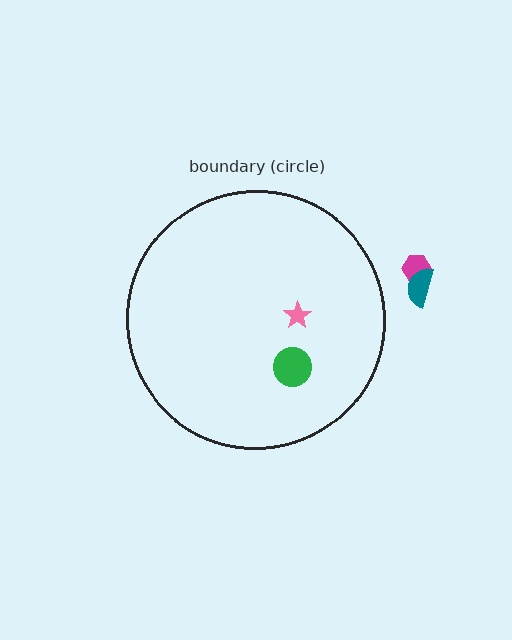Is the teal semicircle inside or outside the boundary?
Outside.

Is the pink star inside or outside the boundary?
Inside.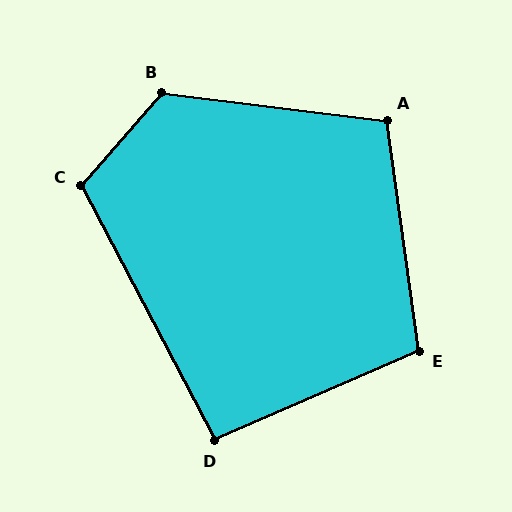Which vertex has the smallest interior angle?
D, at approximately 94 degrees.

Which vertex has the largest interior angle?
B, at approximately 124 degrees.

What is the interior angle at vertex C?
Approximately 111 degrees (obtuse).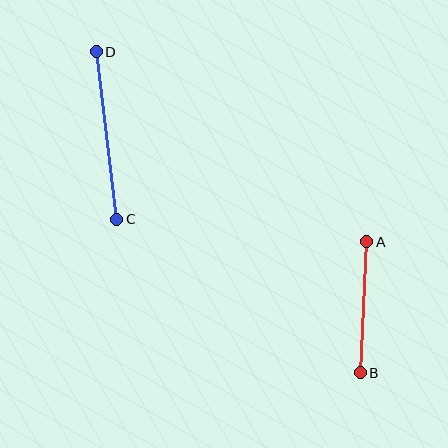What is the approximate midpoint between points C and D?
The midpoint is at approximately (106, 135) pixels.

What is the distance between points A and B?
The distance is approximately 132 pixels.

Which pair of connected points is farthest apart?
Points C and D are farthest apart.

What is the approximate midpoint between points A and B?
The midpoint is at approximately (363, 307) pixels.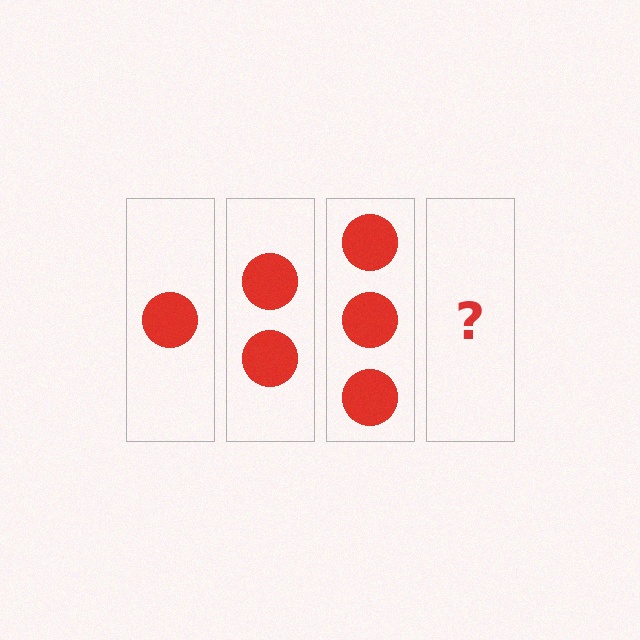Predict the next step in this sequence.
The next step is 4 circles.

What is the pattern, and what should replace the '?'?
The pattern is that each step adds one more circle. The '?' should be 4 circles.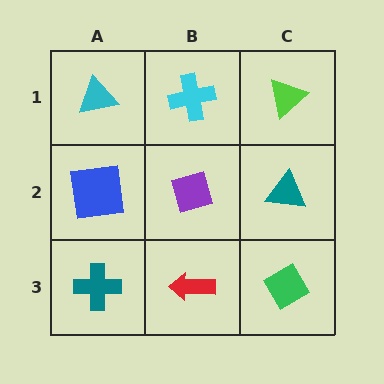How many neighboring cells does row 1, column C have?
2.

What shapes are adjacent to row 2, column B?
A cyan cross (row 1, column B), a red arrow (row 3, column B), a blue square (row 2, column A), a teal triangle (row 2, column C).